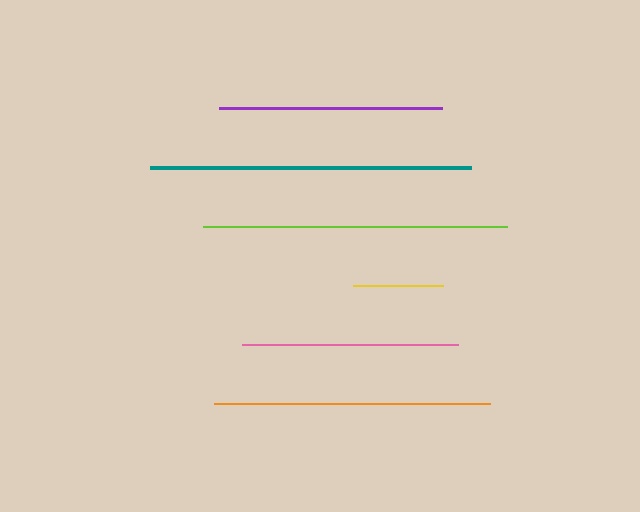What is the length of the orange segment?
The orange segment is approximately 276 pixels long.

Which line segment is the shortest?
The yellow line is the shortest at approximately 90 pixels.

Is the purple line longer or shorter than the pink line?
The purple line is longer than the pink line.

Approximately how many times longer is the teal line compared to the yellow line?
The teal line is approximately 3.6 times the length of the yellow line.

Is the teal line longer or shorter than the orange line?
The teal line is longer than the orange line.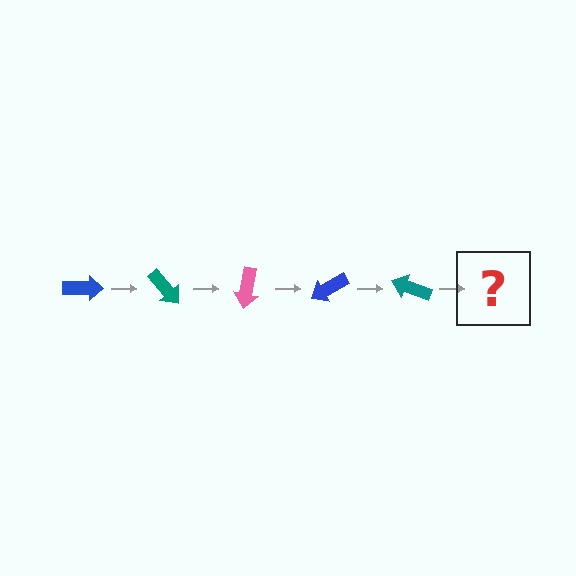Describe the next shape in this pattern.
It should be a pink arrow, rotated 250 degrees from the start.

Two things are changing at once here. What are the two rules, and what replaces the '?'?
The two rules are that it rotates 50 degrees each step and the color cycles through blue, teal, and pink. The '?' should be a pink arrow, rotated 250 degrees from the start.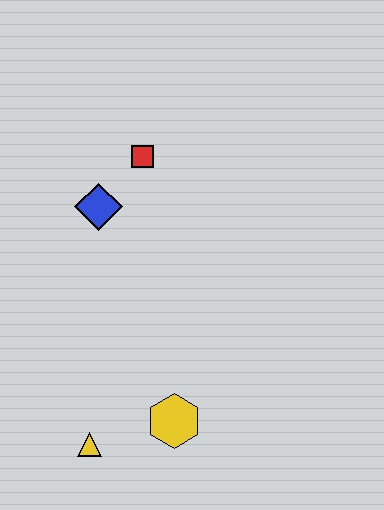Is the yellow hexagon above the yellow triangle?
Yes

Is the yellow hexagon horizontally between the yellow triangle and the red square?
No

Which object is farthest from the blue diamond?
The yellow triangle is farthest from the blue diamond.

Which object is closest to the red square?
The blue diamond is closest to the red square.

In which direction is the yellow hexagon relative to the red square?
The yellow hexagon is below the red square.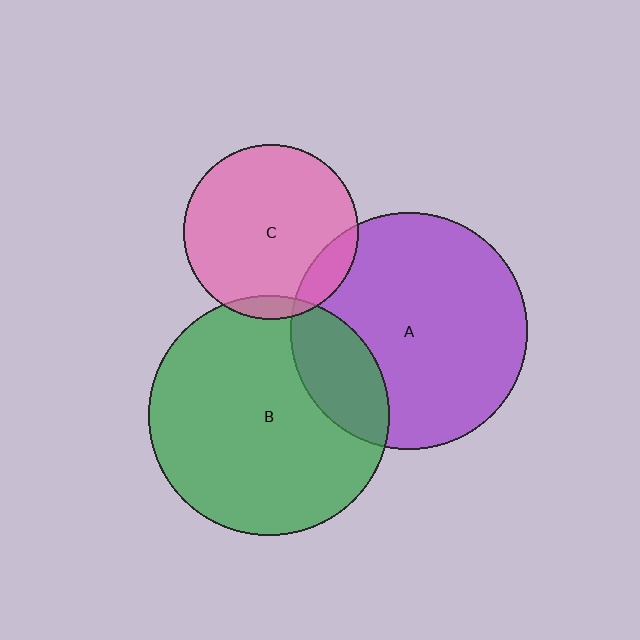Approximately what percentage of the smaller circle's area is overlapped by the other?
Approximately 5%.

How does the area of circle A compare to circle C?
Approximately 1.8 times.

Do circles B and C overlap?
Yes.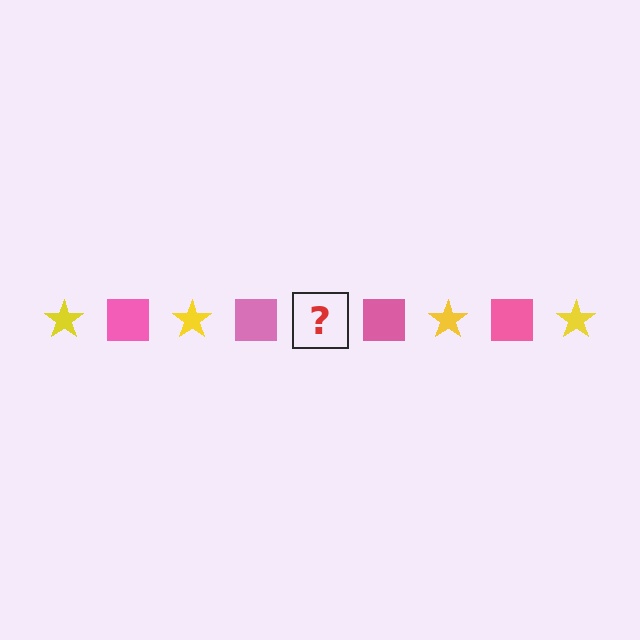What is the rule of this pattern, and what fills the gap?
The rule is that the pattern alternates between yellow star and pink square. The gap should be filled with a yellow star.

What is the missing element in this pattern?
The missing element is a yellow star.